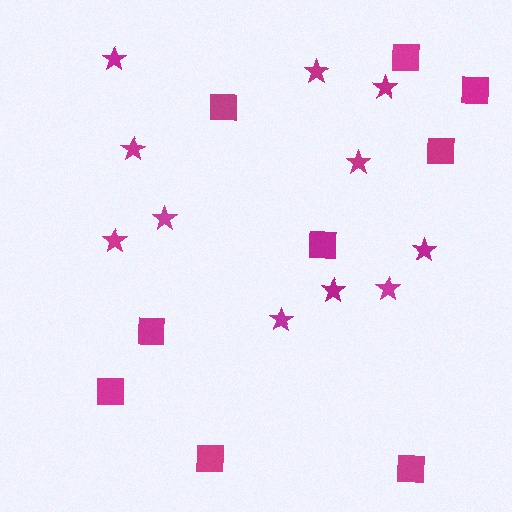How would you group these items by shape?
There are 2 groups: one group of stars (11) and one group of squares (9).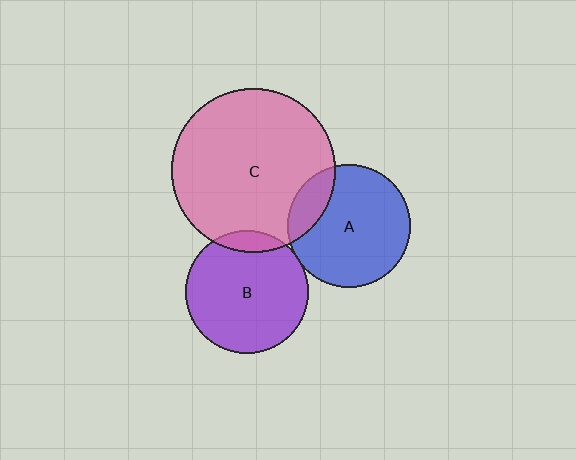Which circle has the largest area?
Circle C (pink).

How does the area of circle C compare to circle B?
Approximately 1.8 times.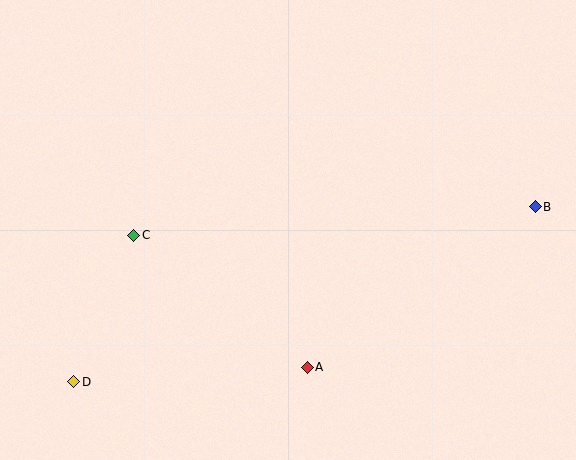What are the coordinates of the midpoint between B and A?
The midpoint between B and A is at (421, 287).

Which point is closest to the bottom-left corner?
Point D is closest to the bottom-left corner.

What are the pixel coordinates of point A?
Point A is at (307, 367).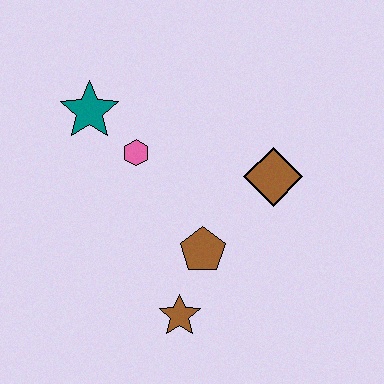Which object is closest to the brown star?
The brown pentagon is closest to the brown star.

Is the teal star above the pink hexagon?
Yes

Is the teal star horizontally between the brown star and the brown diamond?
No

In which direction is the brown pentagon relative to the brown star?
The brown pentagon is above the brown star.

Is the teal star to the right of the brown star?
No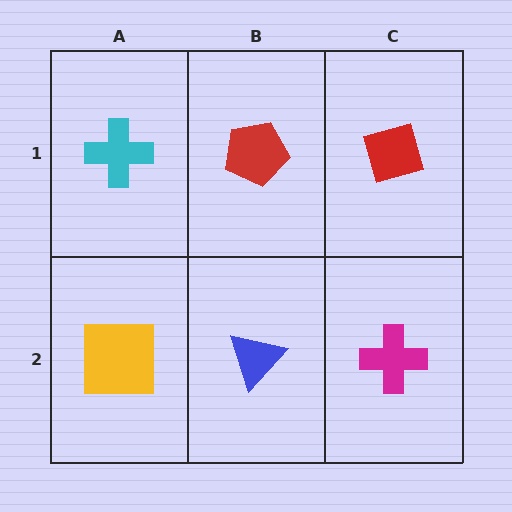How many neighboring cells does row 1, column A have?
2.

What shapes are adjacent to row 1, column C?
A magenta cross (row 2, column C), a red pentagon (row 1, column B).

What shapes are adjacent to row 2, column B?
A red pentagon (row 1, column B), a yellow square (row 2, column A), a magenta cross (row 2, column C).